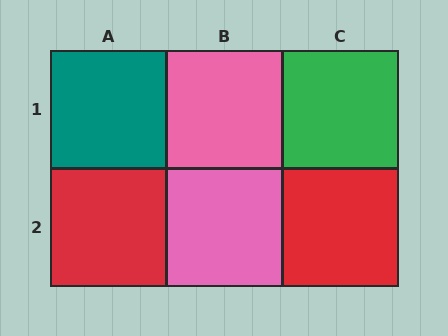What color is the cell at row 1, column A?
Teal.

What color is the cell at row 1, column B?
Pink.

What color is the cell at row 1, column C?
Green.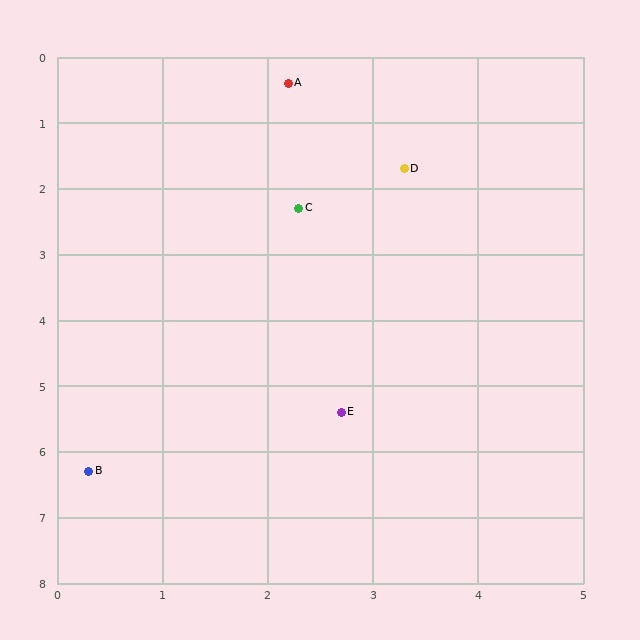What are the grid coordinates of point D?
Point D is at approximately (3.3, 1.7).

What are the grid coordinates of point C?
Point C is at approximately (2.3, 2.3).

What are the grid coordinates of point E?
Point E is at approximately (2.7, 5.4).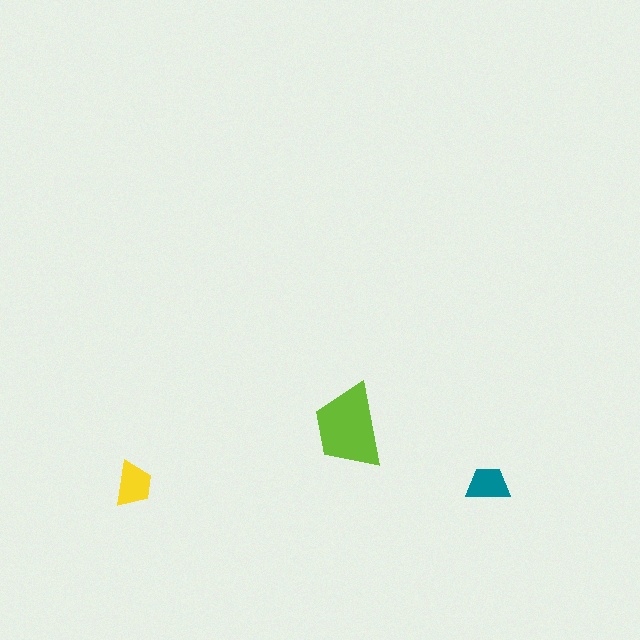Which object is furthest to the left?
The yellow trapezoid is leftmost.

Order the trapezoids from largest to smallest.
the lime one, the yellow one, the teal one.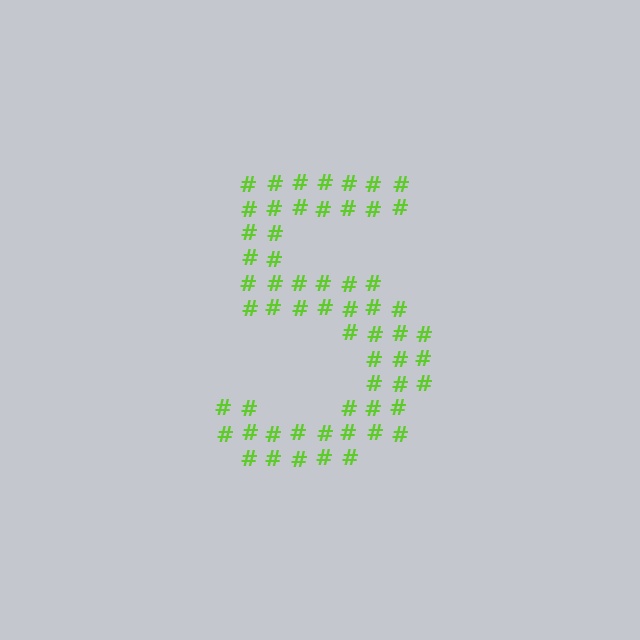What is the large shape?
The large shape is the digit 5.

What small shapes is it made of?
It is made of small hash symbols.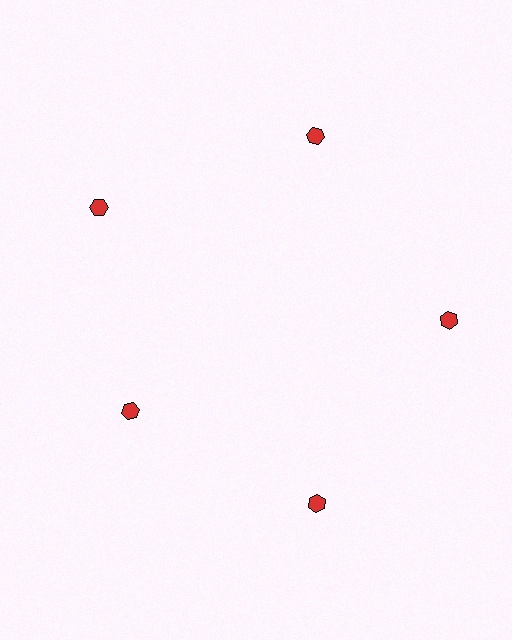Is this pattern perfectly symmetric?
No. The 5 red hexagons are arranged in a ring, but one element near the 8 o'clock position is pulled inward toward the center, breaking the 5-fold rotational symmetry.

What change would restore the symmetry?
The symmetry would be restored by moving it outward, back onto the ring so that all 5 hexagons sit at equal angles and equal distance from the center.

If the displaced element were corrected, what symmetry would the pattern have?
It would have 5-fold rotational symmetry — the pattern would map onto itself every 72 degrees.